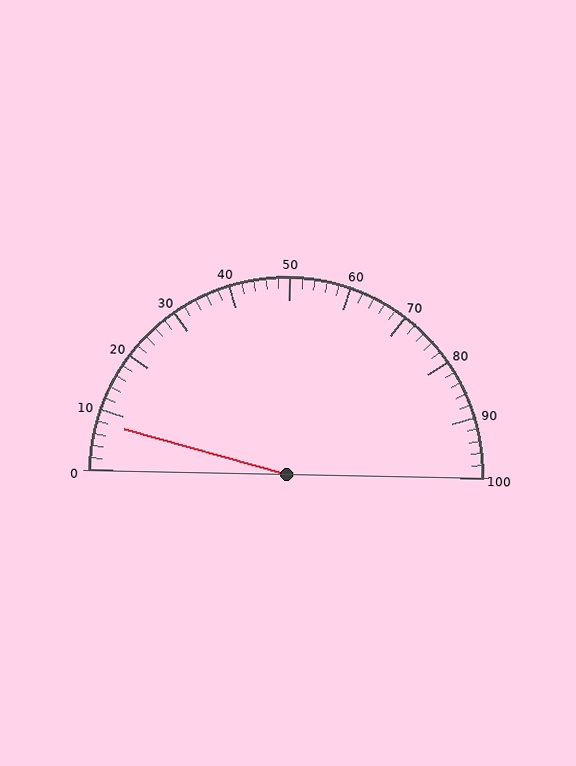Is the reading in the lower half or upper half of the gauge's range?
The reading is in the lower half of the range (0 to 100).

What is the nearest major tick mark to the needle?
The nearest major tick mark is 10.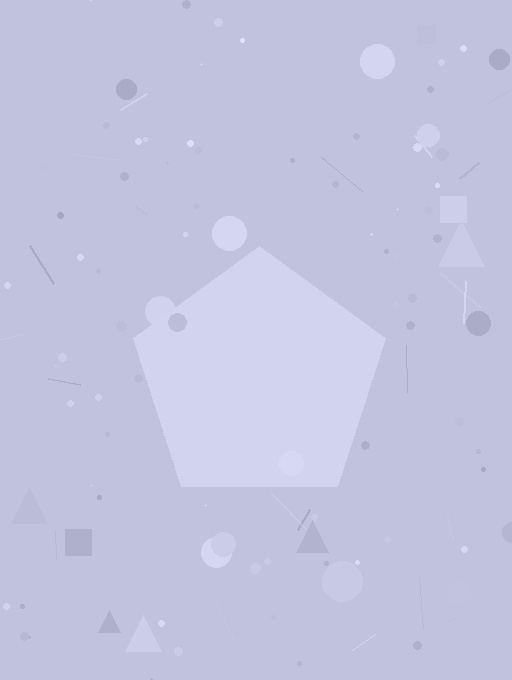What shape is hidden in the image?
A pentagon is hidden in the image.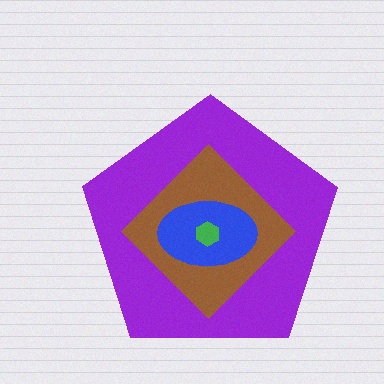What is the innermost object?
The green hexagon.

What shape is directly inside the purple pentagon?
The brown diamond.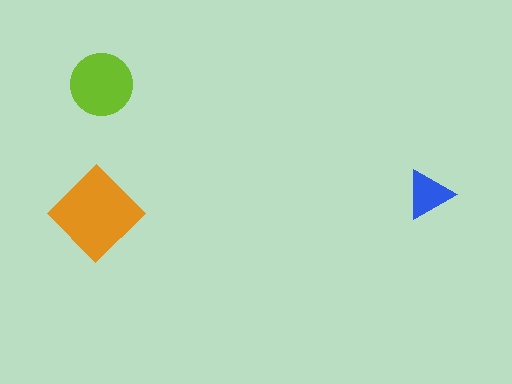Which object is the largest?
The orange diamond.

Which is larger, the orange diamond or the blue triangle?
The orange diamond.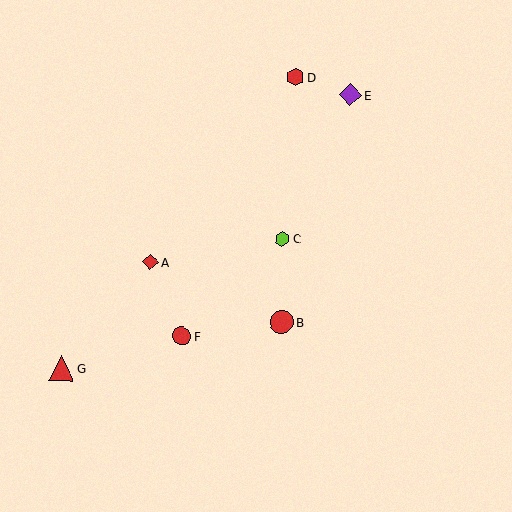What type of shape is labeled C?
Shape C is a lime hexagon.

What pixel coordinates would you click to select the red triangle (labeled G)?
Click at (61, 368) to select the red triangle G.